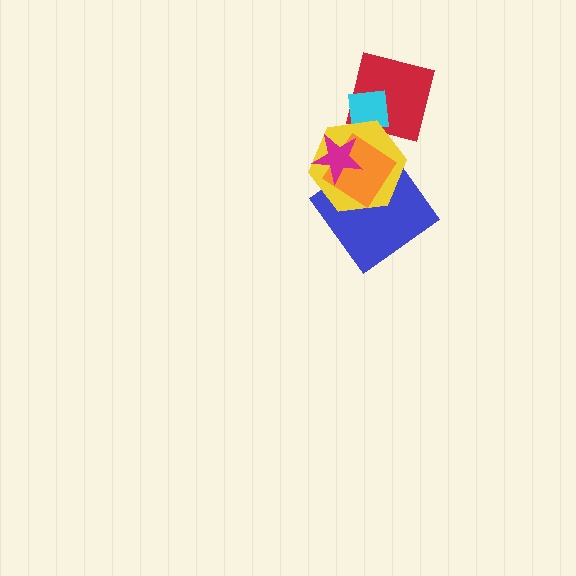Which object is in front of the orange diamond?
The magenta star is in front of the orange diamond.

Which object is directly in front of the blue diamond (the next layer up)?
The yellow hexagon is directly in front of the blue diamond.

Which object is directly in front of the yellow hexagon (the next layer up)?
The orange diamond is directly in front of the yellow hexagon.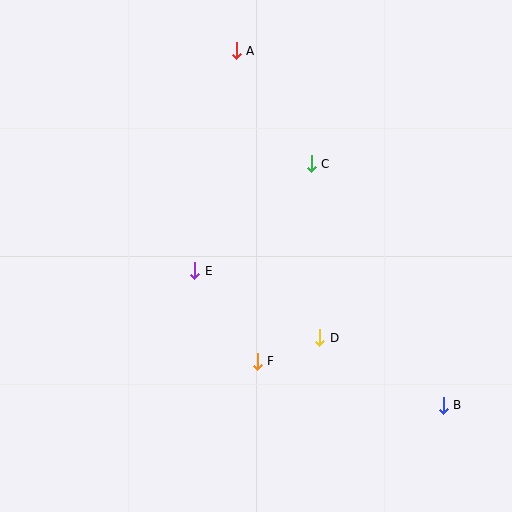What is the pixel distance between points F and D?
The distance between F and D is 67 pixels.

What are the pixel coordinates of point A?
Point A is at (236, 51).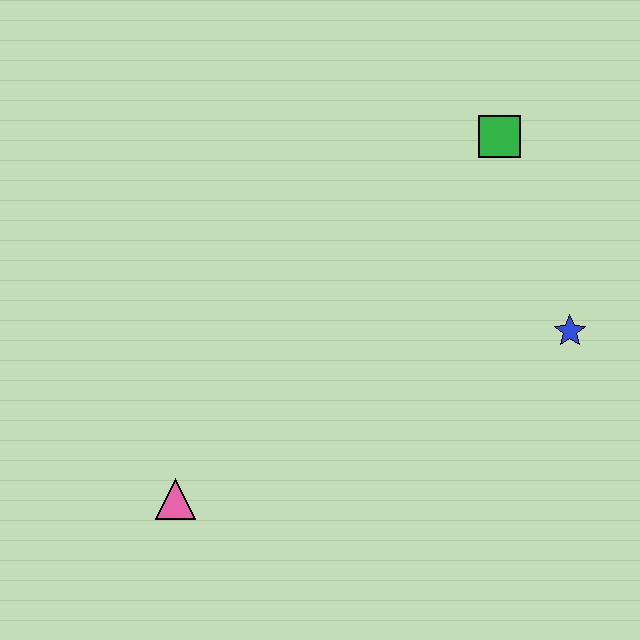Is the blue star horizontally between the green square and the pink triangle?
No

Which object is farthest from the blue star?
The pink triangle is farthest from the blue star.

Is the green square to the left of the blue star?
Yes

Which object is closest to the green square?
The blue star is closest to the green square.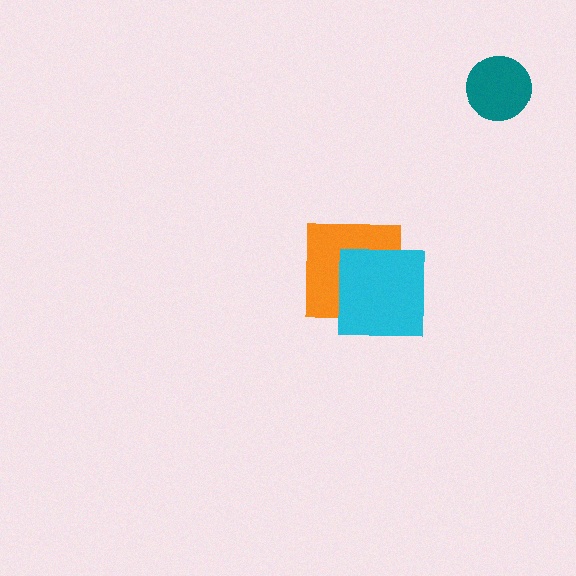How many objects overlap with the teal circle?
0 objects overlap with the teal circle.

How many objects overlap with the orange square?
1 object overlaps with the orange square.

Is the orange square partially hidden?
Yes, it is partially covered by another shape.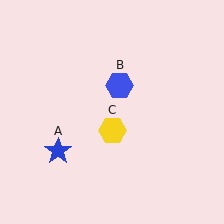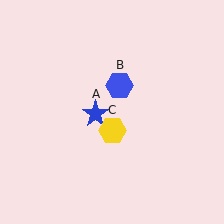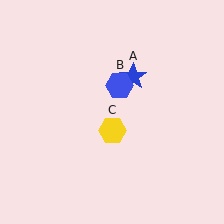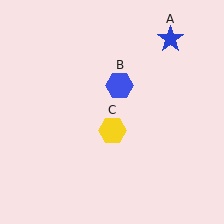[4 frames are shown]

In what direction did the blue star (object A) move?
The blue star (object A) moved up and to the right.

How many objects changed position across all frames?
1 object changed position: blue star (object A).